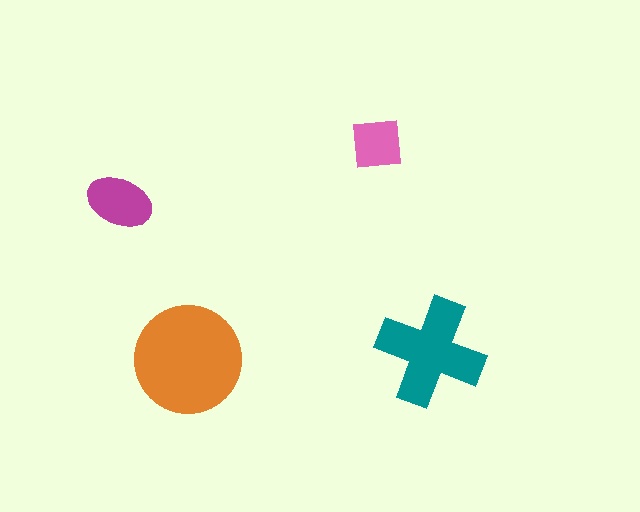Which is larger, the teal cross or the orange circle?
The orange circle.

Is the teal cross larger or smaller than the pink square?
Larger.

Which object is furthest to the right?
The teal cross is rightmost.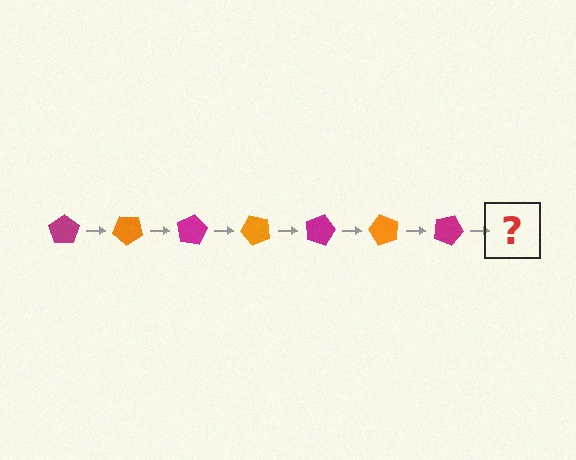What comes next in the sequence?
The next element should be an orange pentagon, rotated 280 degrees from the start.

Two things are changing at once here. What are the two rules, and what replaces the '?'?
The two rules are that it rotates 40 degrees each step and the color cycles through magenta and orange. The '?' should be an orange pentagon, rotated 280 degrees from the start.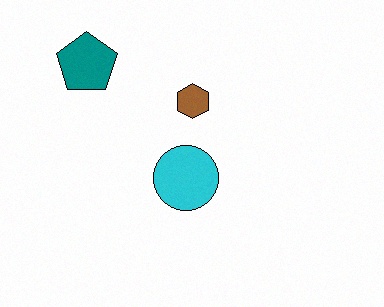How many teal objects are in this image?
There is 1 teal object.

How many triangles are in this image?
There are no triangles.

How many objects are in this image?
There are 3 objects.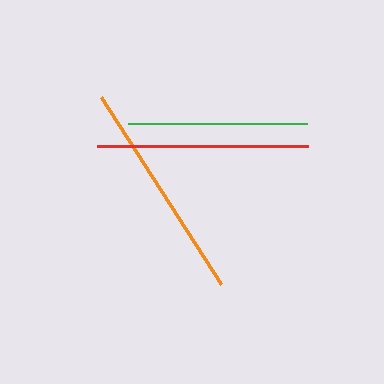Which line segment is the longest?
The orange line is the longest at approximately 222 pixels.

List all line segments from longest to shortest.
From longest to shortest: orange, red, green.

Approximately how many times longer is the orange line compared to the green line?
The orange line is approximately 1.2 times the length of the green line.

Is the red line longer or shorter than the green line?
The red line is longer than the green line.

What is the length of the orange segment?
The orange segment is approximately 222 pixels long.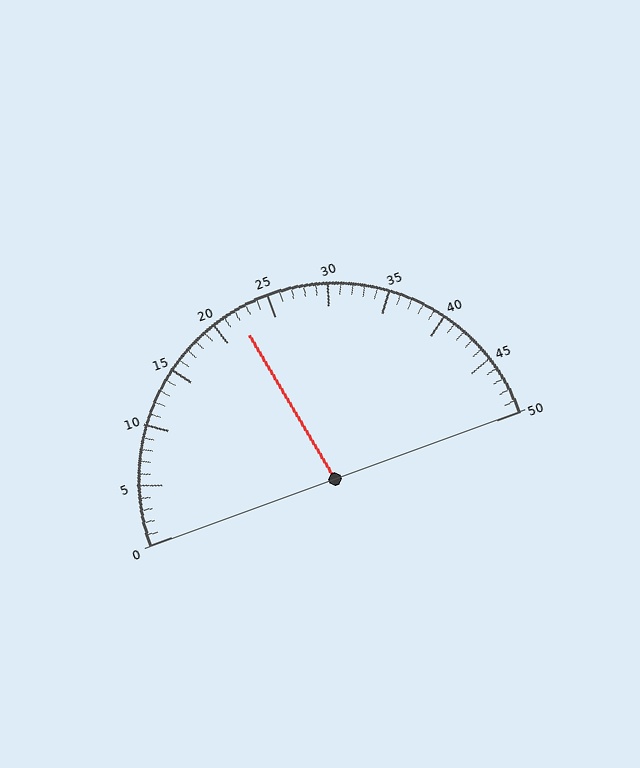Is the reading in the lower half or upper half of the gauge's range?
The reading is in the lower half of the range (0 to 50).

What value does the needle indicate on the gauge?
The needle indicates approximately 22.